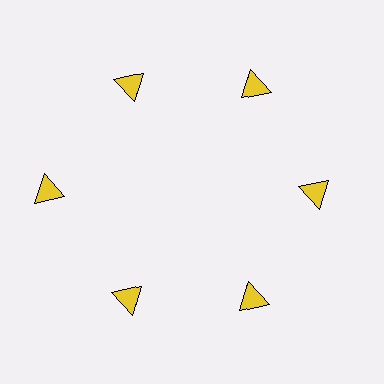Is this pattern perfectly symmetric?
No. The 6 yellow triangles are arranged in a ring, but one element near the 9 o'clock position is pushed outward from the center, breaking the 6-fold rotational symmetry.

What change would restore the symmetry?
The symmetry would be restored by moving it inward, back onto the ring so that all 6 triangles sit at equal angles and equal distance from the center.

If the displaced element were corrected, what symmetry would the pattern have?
It would have 6-fold rotational symmetry — the pattern would map onto itself every 60 degrees.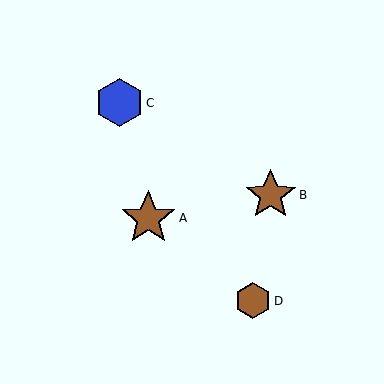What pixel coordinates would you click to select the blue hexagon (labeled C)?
Click at (120, 103) to select the blue hexagon C.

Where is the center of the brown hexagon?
The center of the brown hexagon is at (253, 301).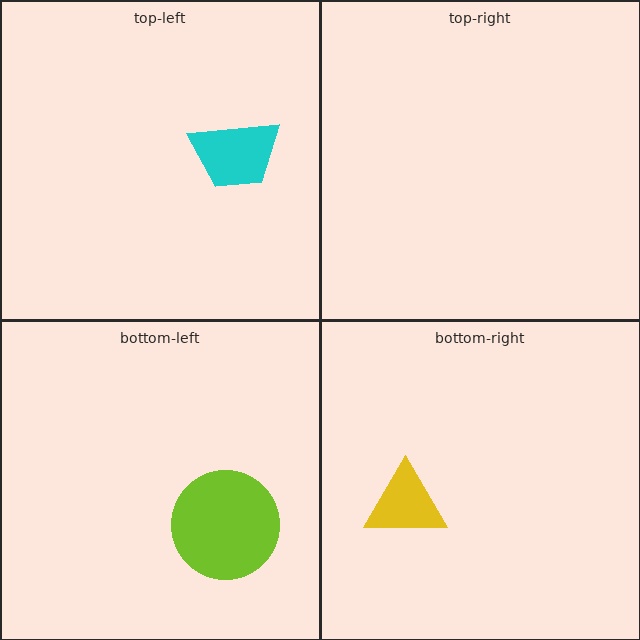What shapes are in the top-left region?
The cyan trapezoid.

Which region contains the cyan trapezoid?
The top-left region.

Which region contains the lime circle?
The bottom-left region.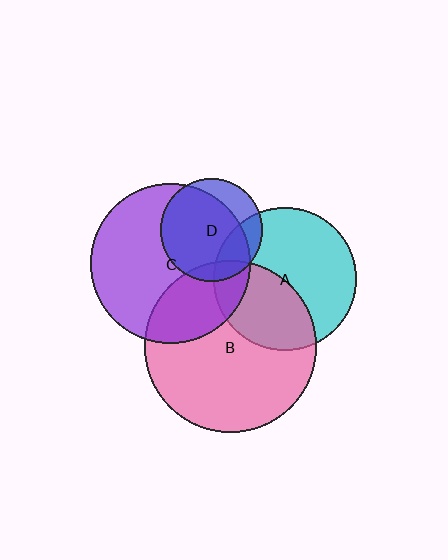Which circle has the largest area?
Circle B (pink).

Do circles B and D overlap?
Yes.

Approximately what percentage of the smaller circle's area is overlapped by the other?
Approximately 10%.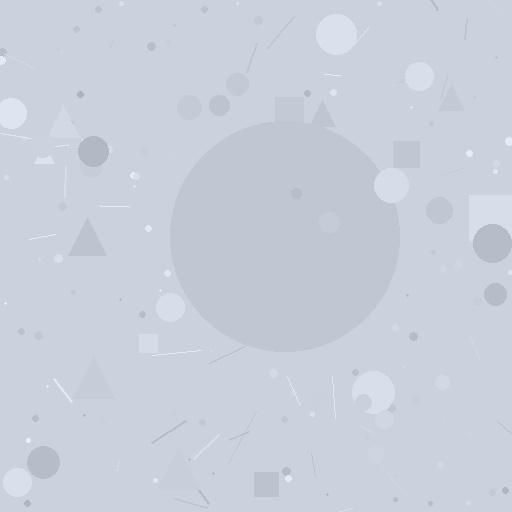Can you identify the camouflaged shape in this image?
The camouflaged shape is a circle.